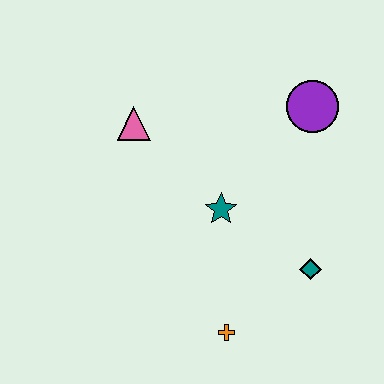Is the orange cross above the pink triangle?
No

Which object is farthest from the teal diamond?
The pink triangle is farthest from the teal diamond.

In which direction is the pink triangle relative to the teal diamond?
The pink triangle is to the left of the teal diamond.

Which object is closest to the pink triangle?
The teal star is closest to the pink triangle.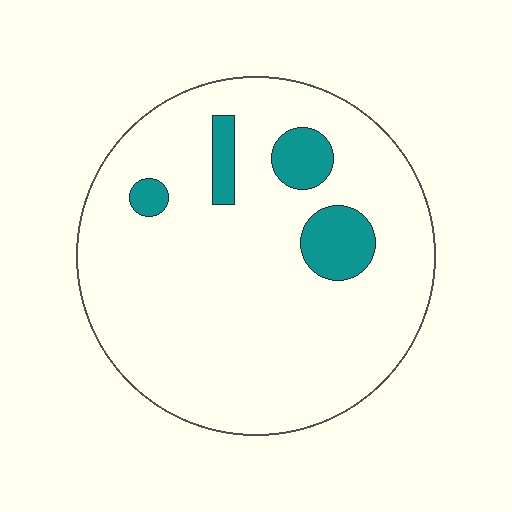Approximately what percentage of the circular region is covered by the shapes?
Approximately 10%.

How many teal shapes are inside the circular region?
4.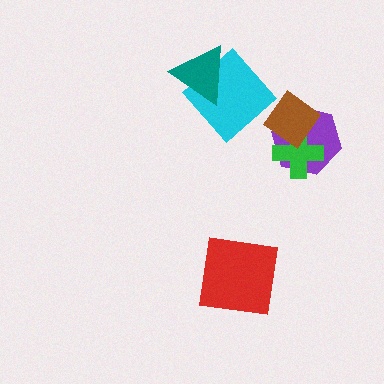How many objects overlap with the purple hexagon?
2 objects overlap with the purple hexagon.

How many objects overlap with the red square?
0 objects overlap with the red square.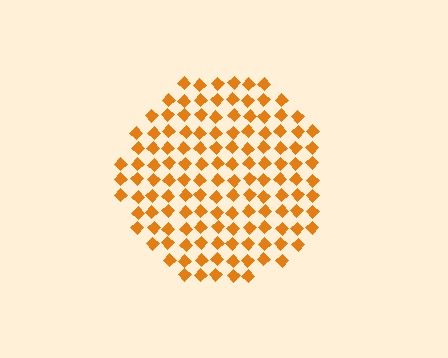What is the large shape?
The large shape is a circle.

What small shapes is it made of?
It is made of small diamonds.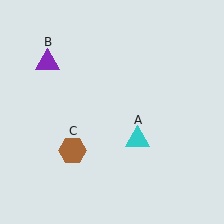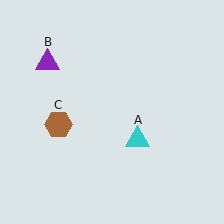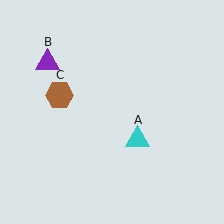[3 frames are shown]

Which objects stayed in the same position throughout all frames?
Cyan triangle (object A) and purple triangle (object B) remained stationary.